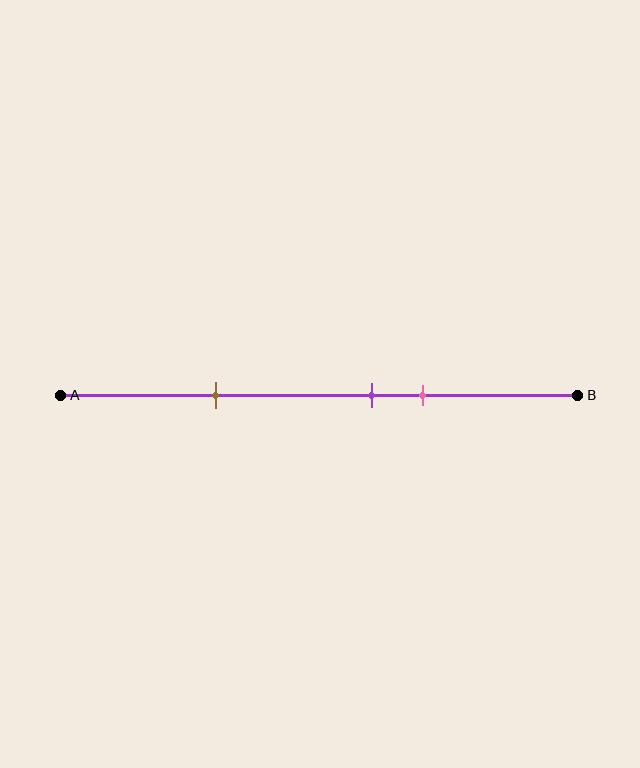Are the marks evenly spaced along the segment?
No, the marks are not evenly spaced.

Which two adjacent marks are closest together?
The purple and pink marks are the closest adjacent pair.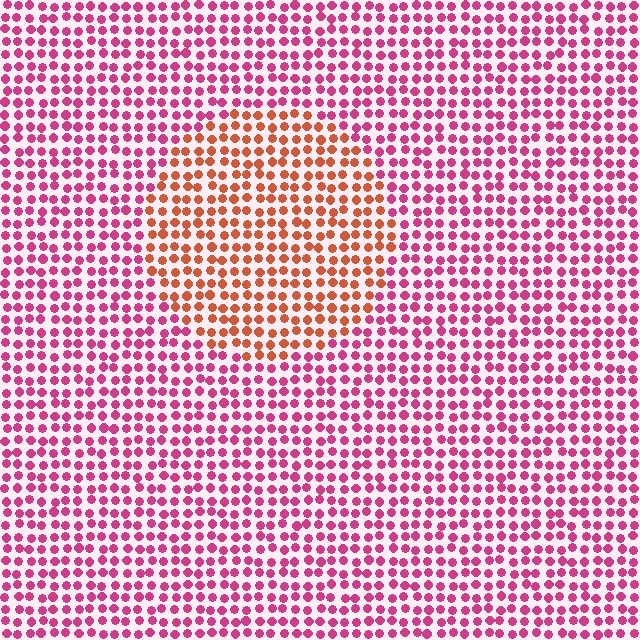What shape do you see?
I see a circle.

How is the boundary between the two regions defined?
The boundary is defined purely by a slight shift in hue (about 44 degrees). Spacing, size, and orientation are identical on both sides.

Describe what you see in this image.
The image is filled with small magenta elements in a uniform arrangement. A circle-shaped region is visible where the elements are tinted to a slightly different hue, forming a subtle color boundary.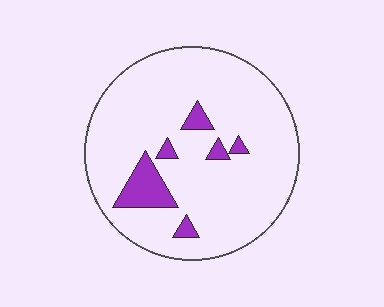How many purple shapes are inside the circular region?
6.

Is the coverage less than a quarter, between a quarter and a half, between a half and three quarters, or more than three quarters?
Less than a quarter.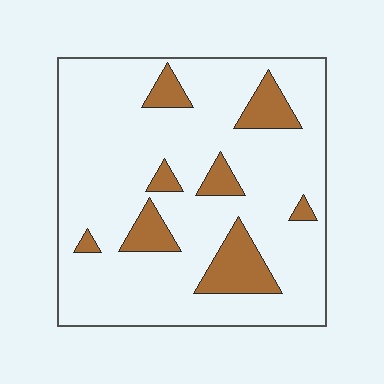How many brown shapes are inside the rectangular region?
8.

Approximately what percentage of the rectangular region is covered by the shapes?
Approximately 15%.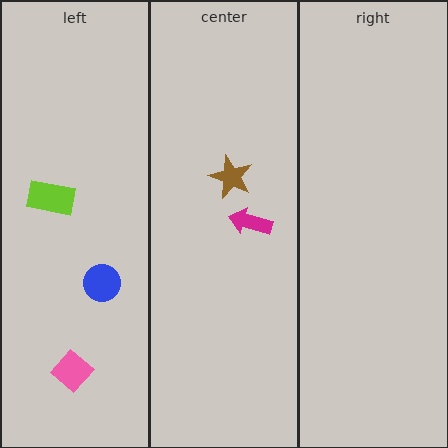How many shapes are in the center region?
2.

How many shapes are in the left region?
3.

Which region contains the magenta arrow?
The center region.